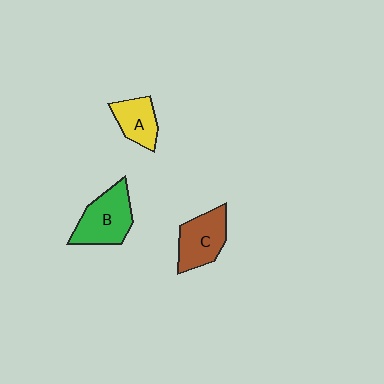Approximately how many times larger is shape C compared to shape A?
Approximately 1.3 times.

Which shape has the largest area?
Shape B (green).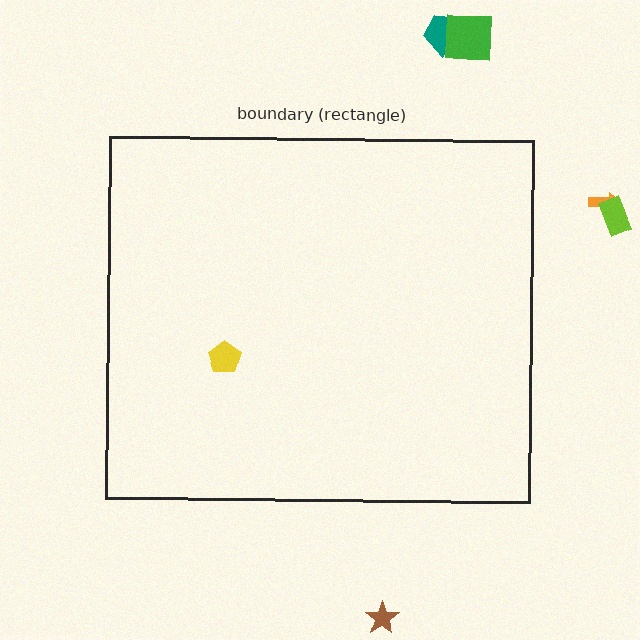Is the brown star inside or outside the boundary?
Outside.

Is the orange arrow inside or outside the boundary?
Outside.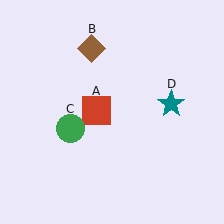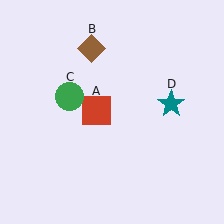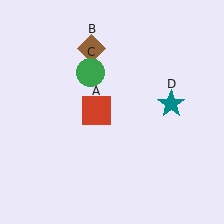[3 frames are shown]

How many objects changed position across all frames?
1 object changed position: green circle (object C).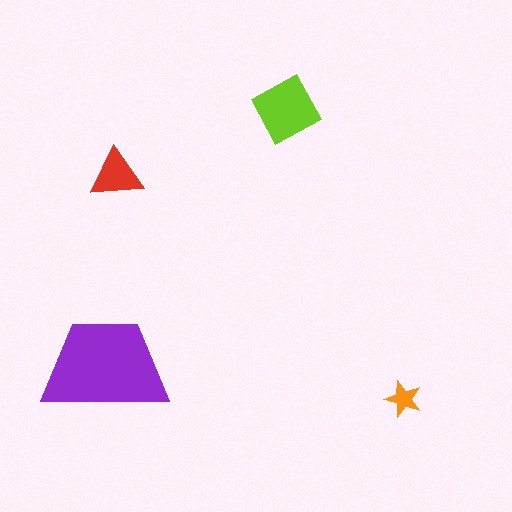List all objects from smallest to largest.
The orange star, the red triangle, the lime square, the purple trapezoid.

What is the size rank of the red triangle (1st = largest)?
3rd.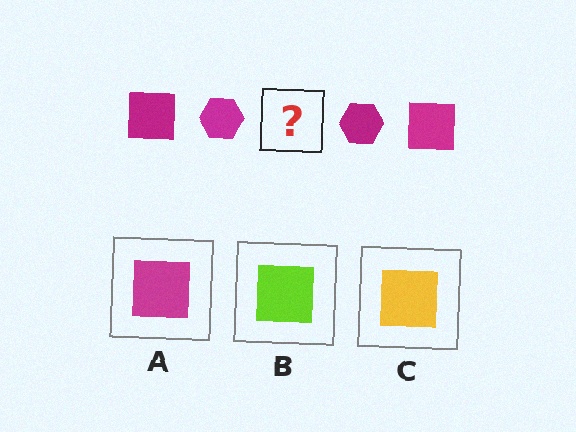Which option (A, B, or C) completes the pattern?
A.